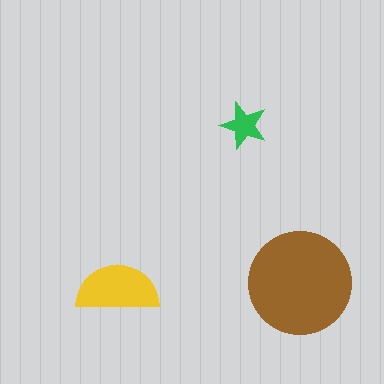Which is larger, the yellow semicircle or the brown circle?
The brown circle.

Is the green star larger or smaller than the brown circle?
Smaller.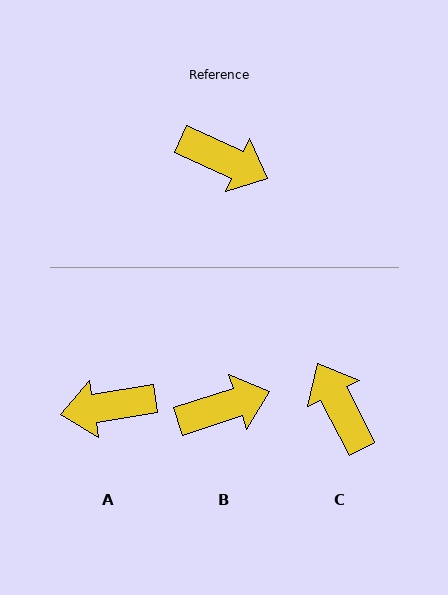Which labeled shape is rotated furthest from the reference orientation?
A, about 146 degrees away.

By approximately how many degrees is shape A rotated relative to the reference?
Approximately 146 degrees clockwise.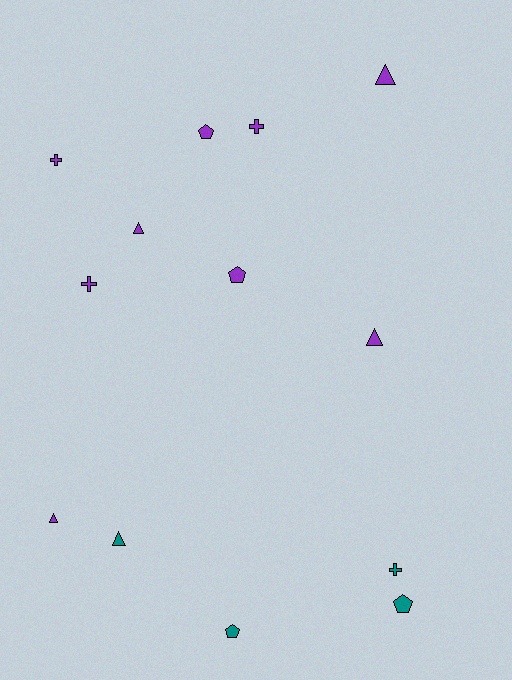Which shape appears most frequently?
Triangle, with 5 objects.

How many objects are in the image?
There are 13 objects.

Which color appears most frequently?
Purple, with 9 objects.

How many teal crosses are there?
There is 1 teal cross.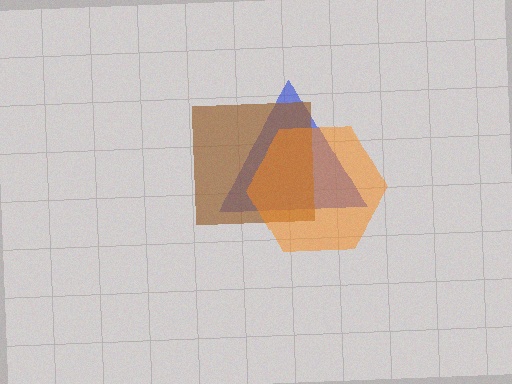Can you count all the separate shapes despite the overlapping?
Yes, there are 3 separate shapes.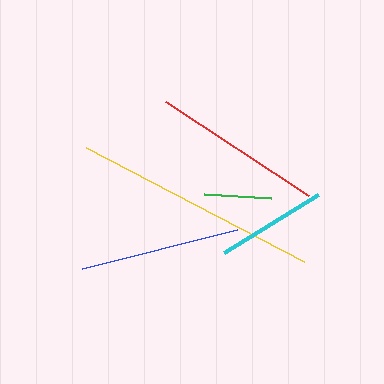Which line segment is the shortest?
The green line is the shortest at approximately 67 pixels.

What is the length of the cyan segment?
The cyan segment is approximately 110 pixels long.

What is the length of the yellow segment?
The yellow segment is approximately 247 pixels long.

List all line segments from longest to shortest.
From longest to shortest: yellow, red, blue, cyan, green.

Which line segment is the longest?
The yellow line is the longest at approximately 247 pixels.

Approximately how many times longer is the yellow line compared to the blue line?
The yellow line is approximately 1.6 times the length of the blue line.